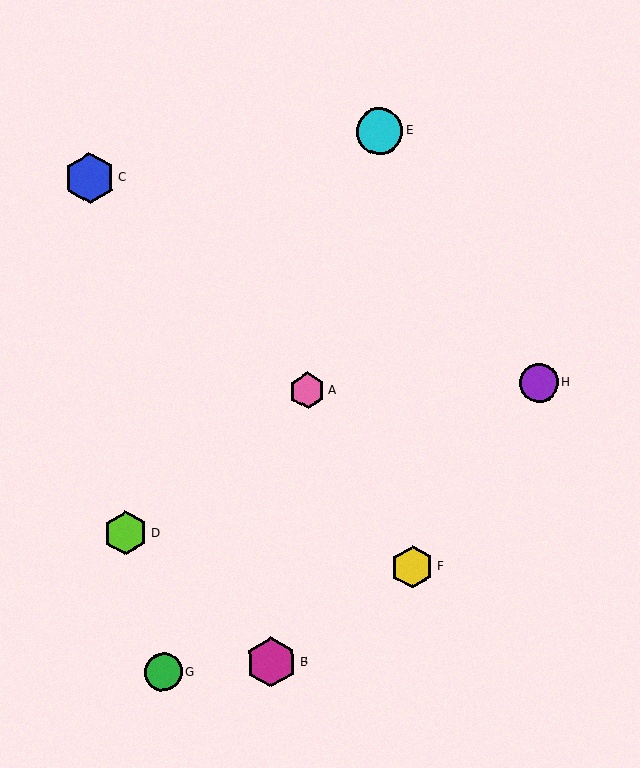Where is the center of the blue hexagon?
The center of the blue hexagon is at (90, 178).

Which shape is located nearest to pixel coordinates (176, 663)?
The green circle (labeled G) at (163, 672) is nearest to that location.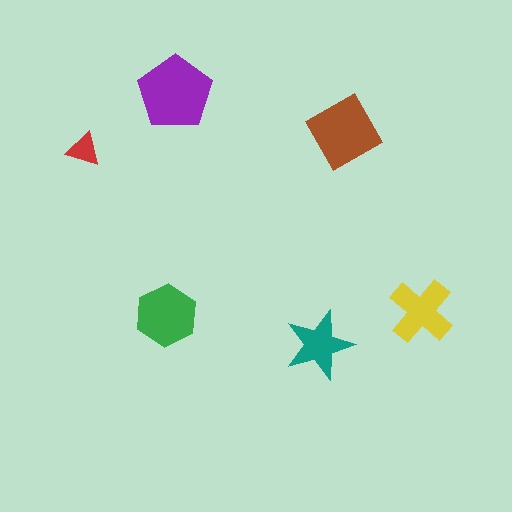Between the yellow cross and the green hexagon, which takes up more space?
The green hexagon.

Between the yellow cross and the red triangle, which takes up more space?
The yellow cross.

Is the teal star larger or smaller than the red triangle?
Larger.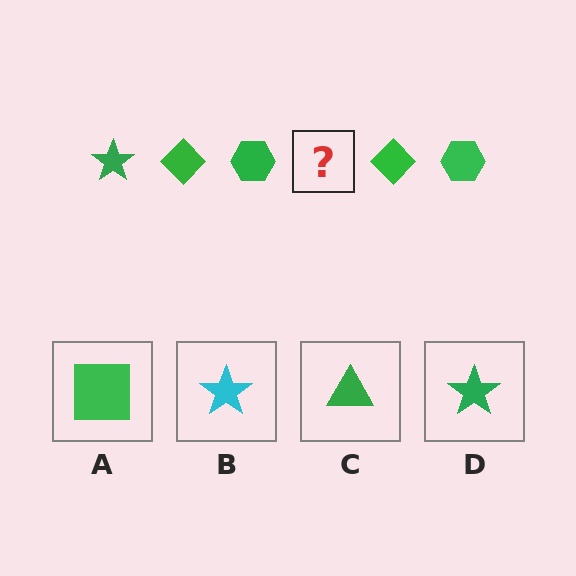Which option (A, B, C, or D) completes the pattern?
D.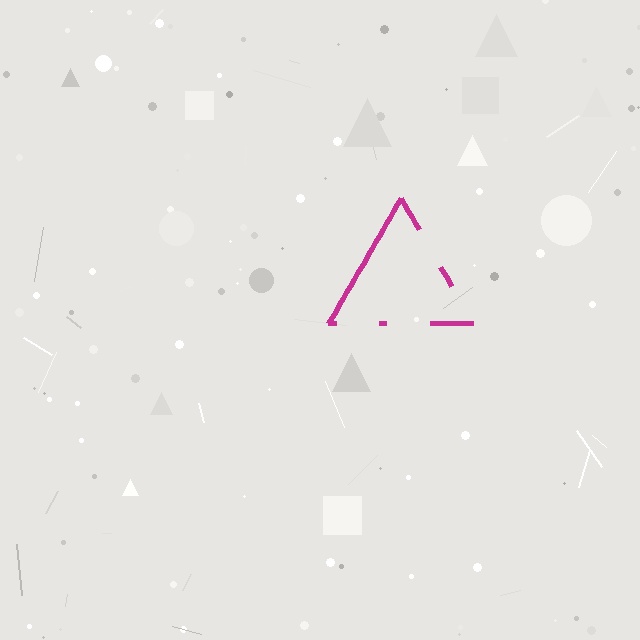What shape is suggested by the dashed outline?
The dashed outline suggests a triangle.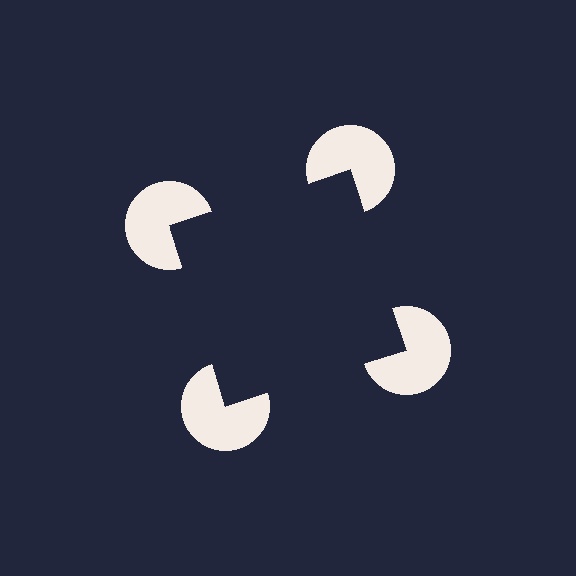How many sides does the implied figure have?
4 sides.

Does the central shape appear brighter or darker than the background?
It typically appears slightly darker than the background, even though no actual brightness change is drawn.